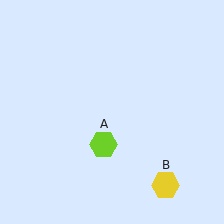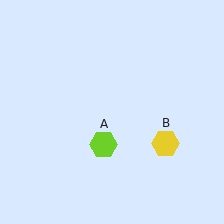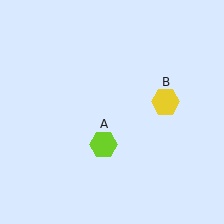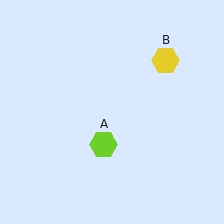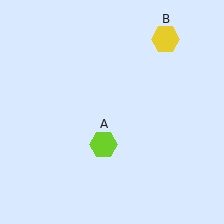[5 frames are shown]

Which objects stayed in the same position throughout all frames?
Lime hexagon (object A) remained stationary.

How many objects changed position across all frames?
1 object changed position: yellow hexagon (object B).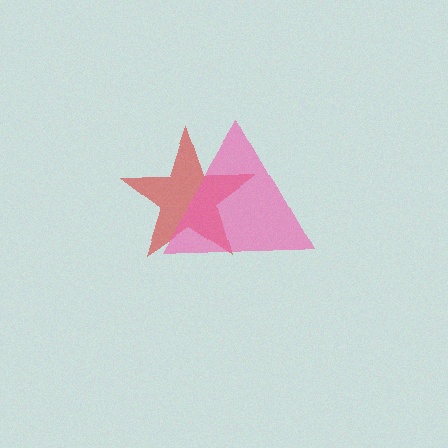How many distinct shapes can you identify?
There are 2 distinct shapes: a red star, a pink triangle.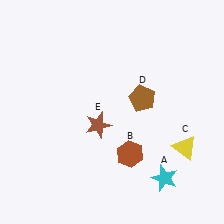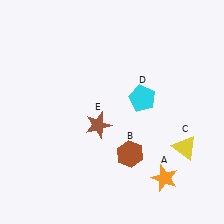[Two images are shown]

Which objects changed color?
A changed from cyan to orange. D changed from brown to cyan.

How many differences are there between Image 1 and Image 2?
There are 2 differences between the two images.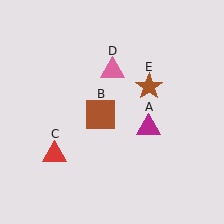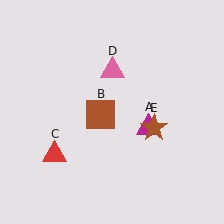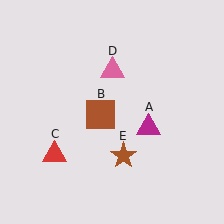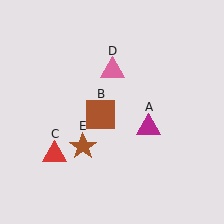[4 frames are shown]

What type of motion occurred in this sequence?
The brown star (object E) rotated clockwise around the center of the scene.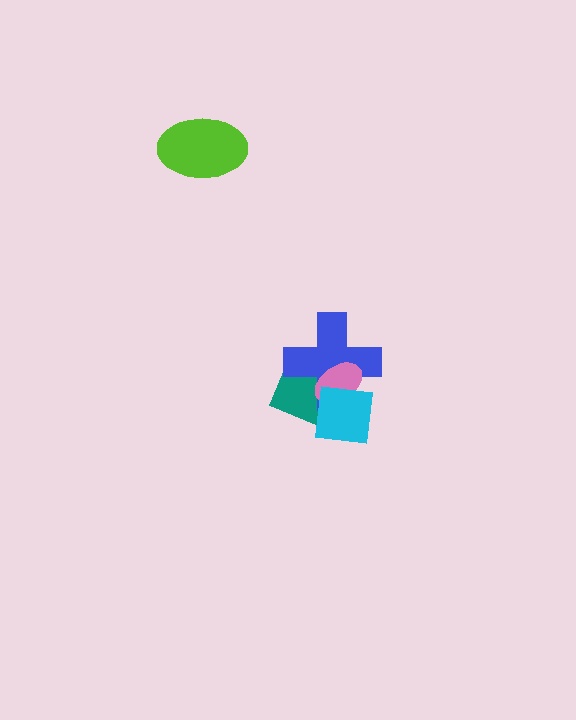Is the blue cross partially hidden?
Yes, it is partially covered by another shape.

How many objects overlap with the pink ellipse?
3 objects overlap with the pink ellipse.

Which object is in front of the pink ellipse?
The cyan square is in front of the pink ellipse.